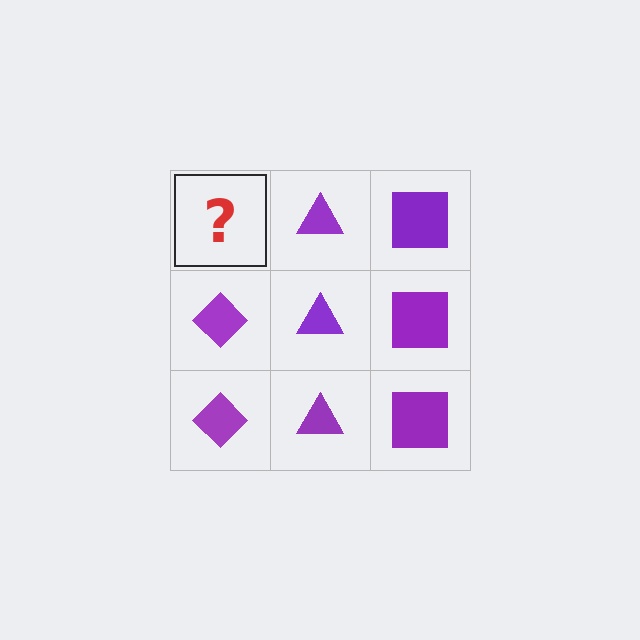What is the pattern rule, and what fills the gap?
The rule is that each column has a consistent shape. The gap should be filled with a purple diamond.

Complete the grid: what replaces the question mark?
The question mark should be replaced with a purple diamond.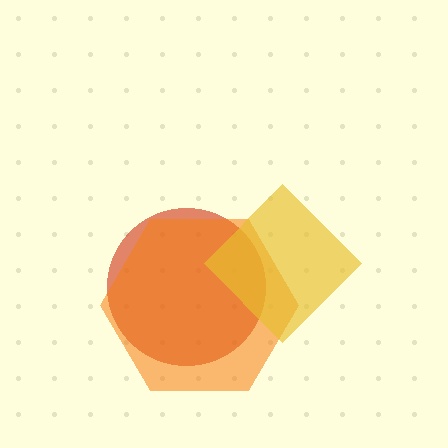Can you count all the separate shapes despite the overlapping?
Yes, there are 3 separate shapes.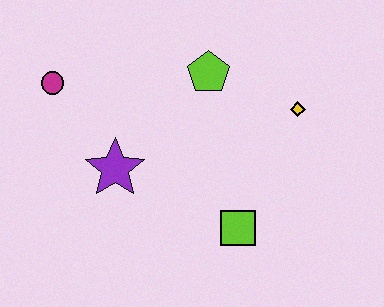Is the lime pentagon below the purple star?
No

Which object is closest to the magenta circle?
The purple star is closest to the magenta circle.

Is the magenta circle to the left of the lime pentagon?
Yes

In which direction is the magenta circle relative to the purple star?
The magenta circle is above the purple star.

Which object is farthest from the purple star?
The yellow diamond is farthest from the purple star.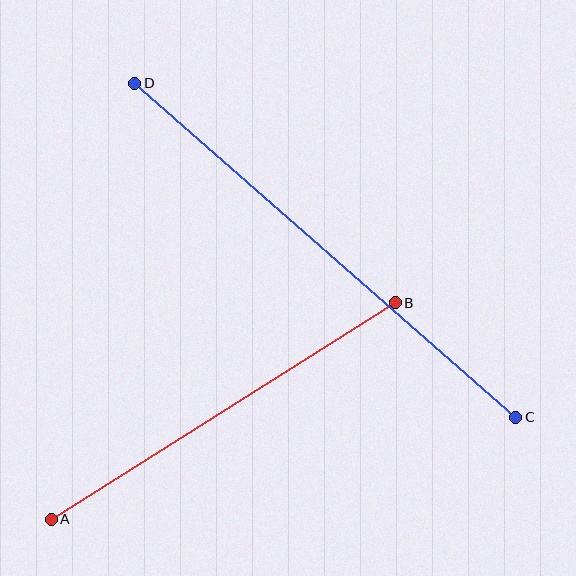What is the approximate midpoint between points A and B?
The midpoint is at approximately (223, 411) pixels.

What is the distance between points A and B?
The distance is approximately 406 pixels.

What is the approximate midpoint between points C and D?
The midpoint is at approximately (325, 250) pixels.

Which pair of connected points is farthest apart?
Points C and D are farthest apart.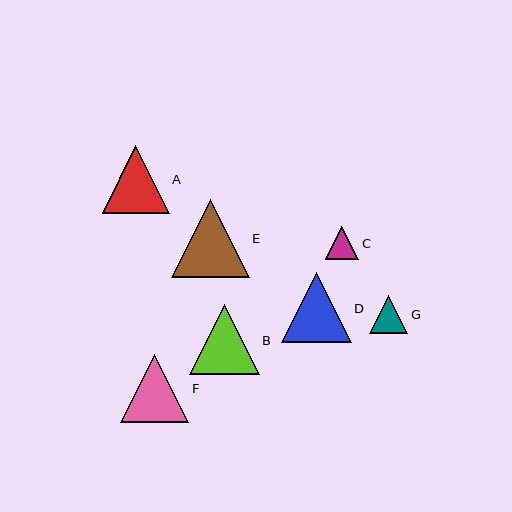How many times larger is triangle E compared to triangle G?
Triangle E is approximately 2.1 times the size of triangle G.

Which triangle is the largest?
Triangle E is the largest with a size of approximately 78 pixels.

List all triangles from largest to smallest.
From largest to smallest: E, B, D, F, A, G, C.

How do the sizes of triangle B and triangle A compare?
Triangle B and triangle A are approximately the same size.